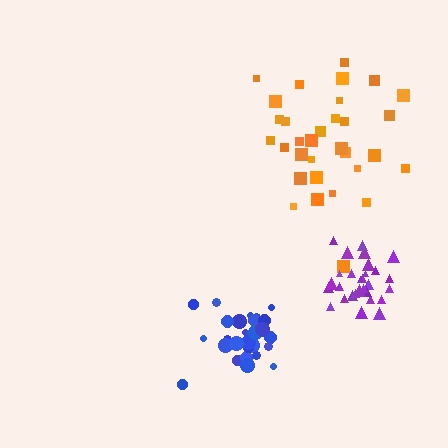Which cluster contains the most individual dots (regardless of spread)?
Orange (32).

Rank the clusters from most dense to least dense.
purple, blue, orange.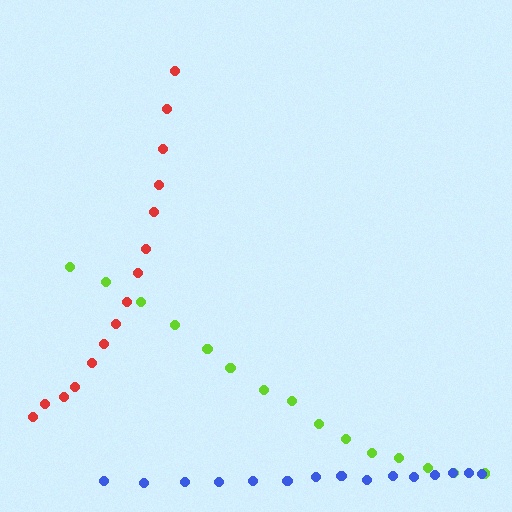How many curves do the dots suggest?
There are 3 distinct paths.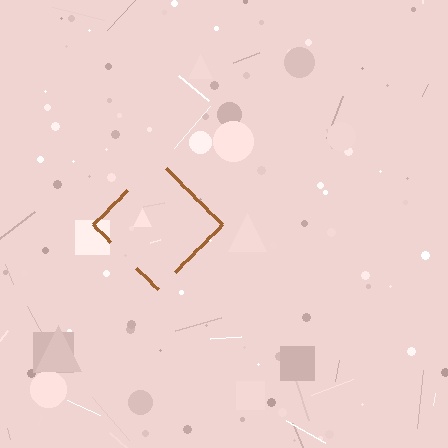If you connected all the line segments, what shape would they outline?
They would outline a diamond.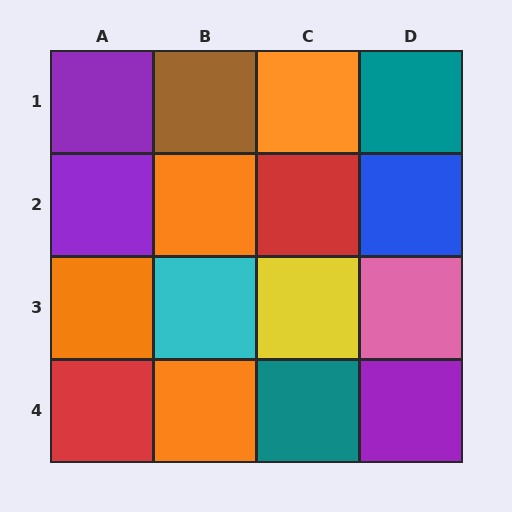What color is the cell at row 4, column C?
Teal.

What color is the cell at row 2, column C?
Red.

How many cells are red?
2 cells are red.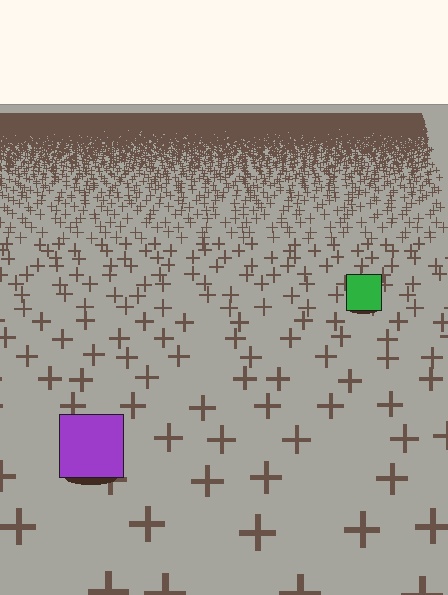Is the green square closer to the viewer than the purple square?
No. The purple square is closer — you can tell from the texture gradient: the ground texture is coarser near it.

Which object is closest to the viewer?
The purple square is closest. The texture marks near it are larger and more spread out.